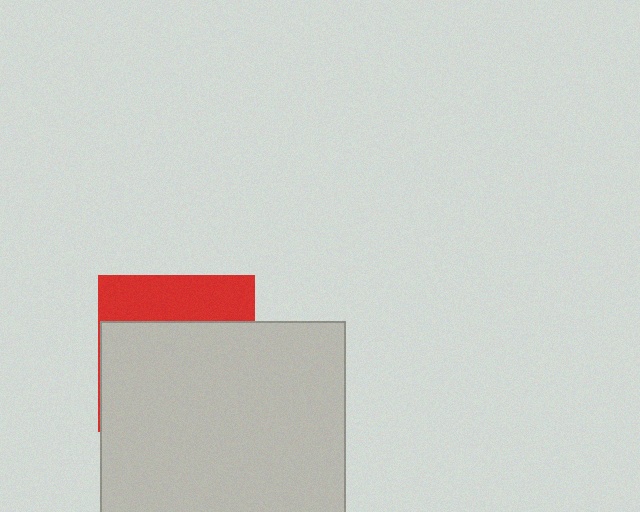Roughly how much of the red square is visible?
A small part of it is visible (roughly 30%).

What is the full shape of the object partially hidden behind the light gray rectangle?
The partially hidden object is a red square.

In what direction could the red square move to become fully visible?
The red square could move up. That would shift it out from behind the light gray rectangle entirely.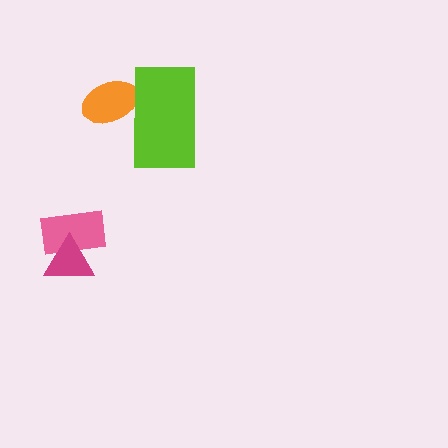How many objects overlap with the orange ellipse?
1 object overlaps with the orange ellipse.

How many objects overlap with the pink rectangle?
1 object overlaps with the pink rectangle.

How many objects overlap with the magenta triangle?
1 object overlaps with the magenta triangle.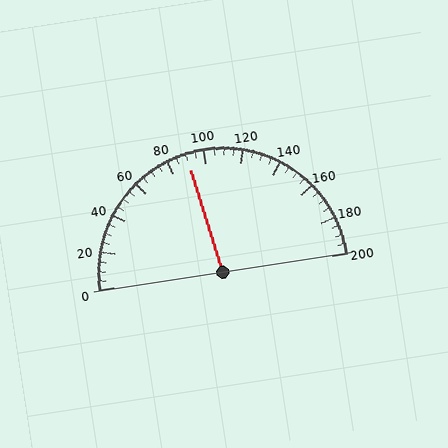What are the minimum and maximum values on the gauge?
The gauge ranges from 0 to 200.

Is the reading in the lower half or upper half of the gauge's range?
The reading is in the lower half of the range (0 to 200).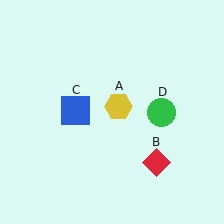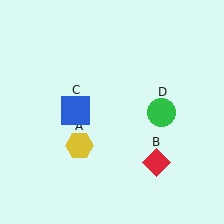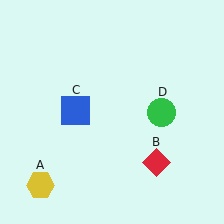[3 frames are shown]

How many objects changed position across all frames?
1 object changed position: yellow hexagon (object A).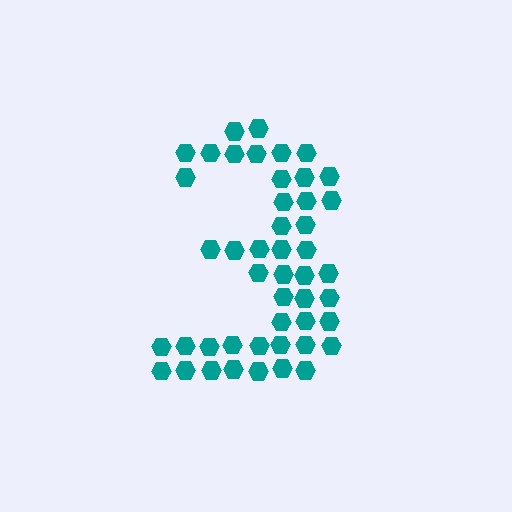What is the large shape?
The large shape is the digit 3.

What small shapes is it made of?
It is made of small hexagons.